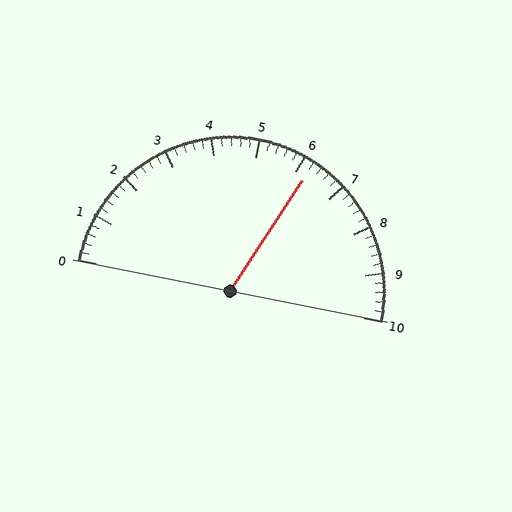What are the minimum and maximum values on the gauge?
The gauge ranges from 0 to 10.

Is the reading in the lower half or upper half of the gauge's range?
The reading is in the upper half of the range (0 to 10).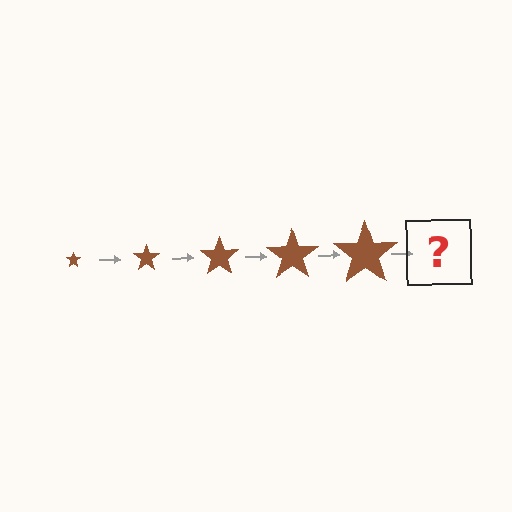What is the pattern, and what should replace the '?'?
The pattern is that the star gets progressively larger each step. The '?' should be a brown star, larger than the previous one.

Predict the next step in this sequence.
The next step is a brown star, larger than the previous one.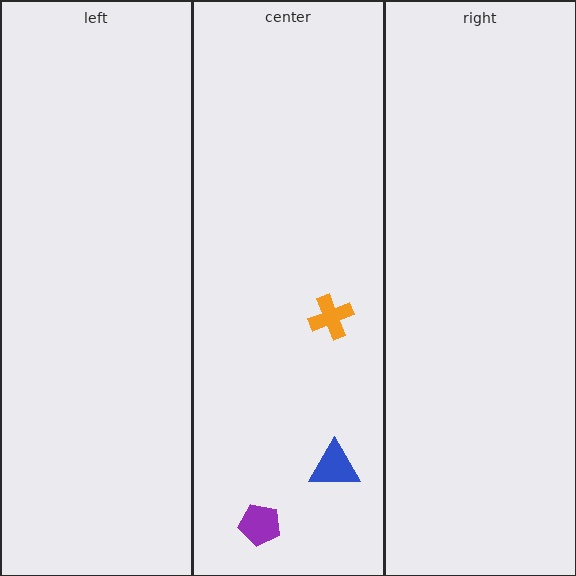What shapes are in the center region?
The blue triangle, the orange cross, the purple pentagon.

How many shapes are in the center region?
3.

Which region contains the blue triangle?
The center region.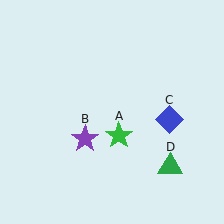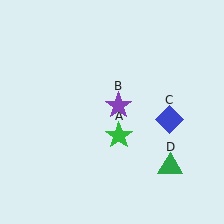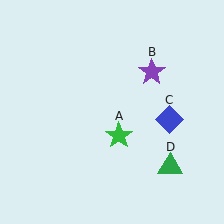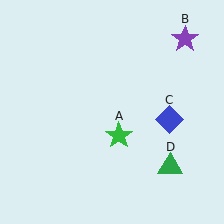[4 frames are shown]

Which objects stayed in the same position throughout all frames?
Green star (object A) and blue diamond (object C) and green triangle (object D) remained stationary.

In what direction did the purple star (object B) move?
The purple star (object B) moved up and to the right.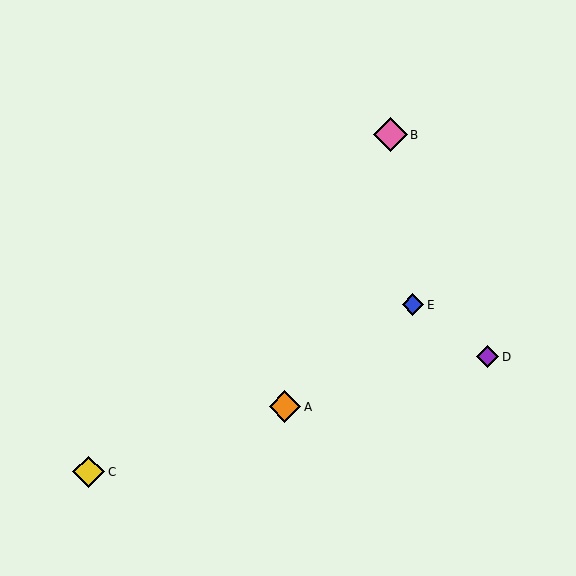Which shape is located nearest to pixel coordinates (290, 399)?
The orange diamond (labeled A) at (285, 407) is nearest to that location.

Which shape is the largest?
The pink diamond (labeled B) is the largest.